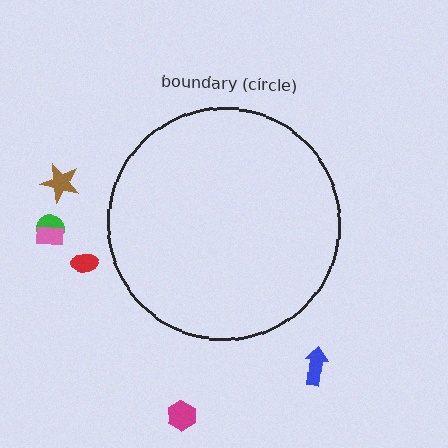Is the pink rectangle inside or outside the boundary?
Outside.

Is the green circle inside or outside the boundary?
Outside.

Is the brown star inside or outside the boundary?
Outside.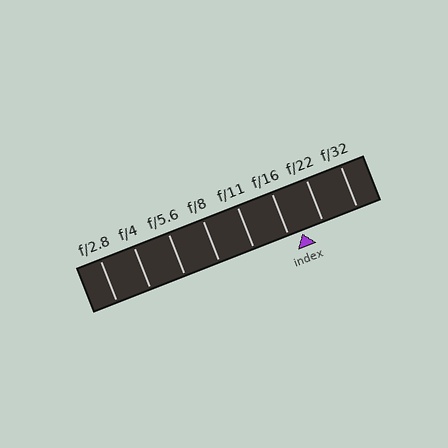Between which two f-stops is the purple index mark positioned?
The index mark is between f/16 and f/22.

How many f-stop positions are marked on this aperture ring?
There are 8 f-stop positions marked.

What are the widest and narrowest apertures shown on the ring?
The widest aperture shown is f/2.8 and the narrowest is f/32.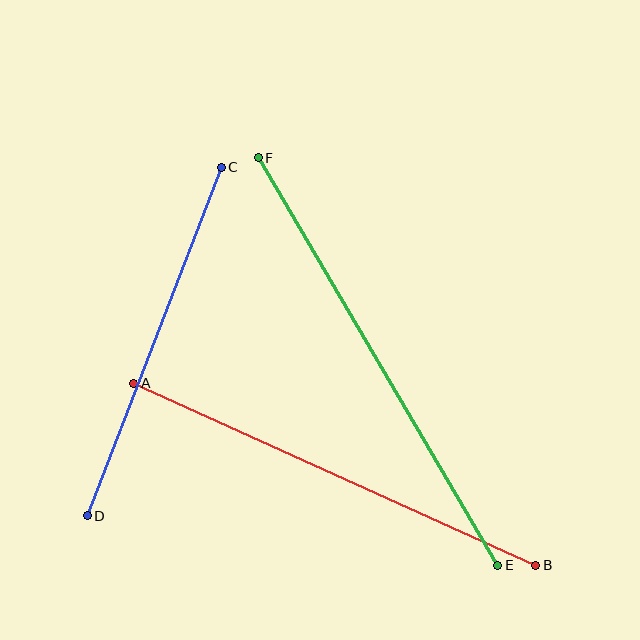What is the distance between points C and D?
The distance is approximately 373 pixels.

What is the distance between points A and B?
The distance is approximately 441 pixels.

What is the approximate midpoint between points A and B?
The midpoint is at approximately (335, 474) pixels.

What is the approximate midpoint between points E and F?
The midpoint is at approximately (378, 362) pixels.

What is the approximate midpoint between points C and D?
The midpoint is at approximately (154, 341) pixels.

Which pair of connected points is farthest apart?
Points E and F are farthest apart.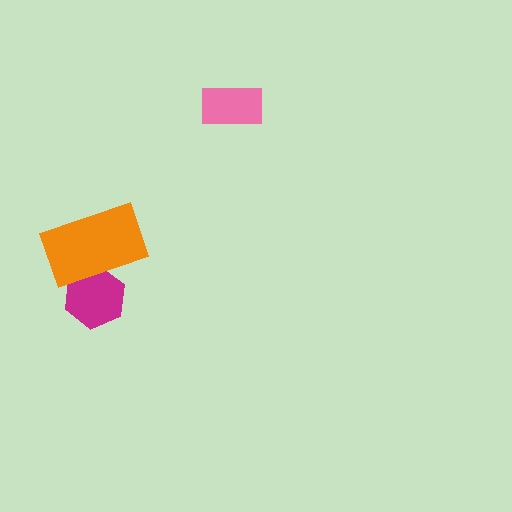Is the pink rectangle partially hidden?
No, no other shape covers it.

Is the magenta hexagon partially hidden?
Yes, it is partially covered by another shape.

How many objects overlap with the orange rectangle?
1 object overlaps with the orange rectangle.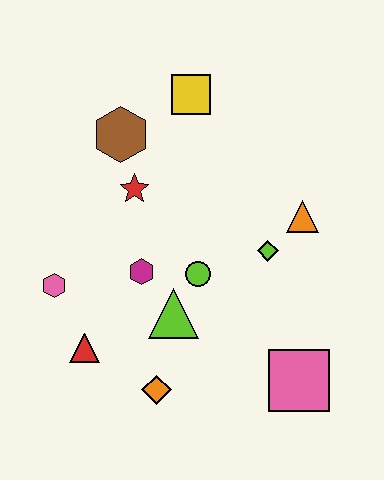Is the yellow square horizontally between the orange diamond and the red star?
No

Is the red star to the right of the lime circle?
No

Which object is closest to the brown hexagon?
The red star is closest to the brown hexagon.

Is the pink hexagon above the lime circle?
No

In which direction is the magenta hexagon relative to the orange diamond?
The magenta hexagon is above the orange diamond.